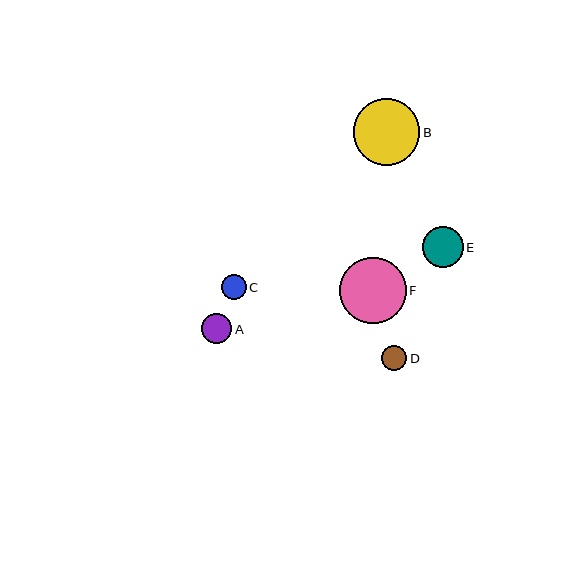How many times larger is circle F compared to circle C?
Circle F is approximately 2.6 times the size of circle C.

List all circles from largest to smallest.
From largest to smallest: B, F, E, A, D, C.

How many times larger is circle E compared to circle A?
Circle E is approximately 1.4 times the size of circle A.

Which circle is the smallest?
Circle C is the smallest with a size of approximately 25 pixels.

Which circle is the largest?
Circle B is the largest with a size of approximately 66 pixels.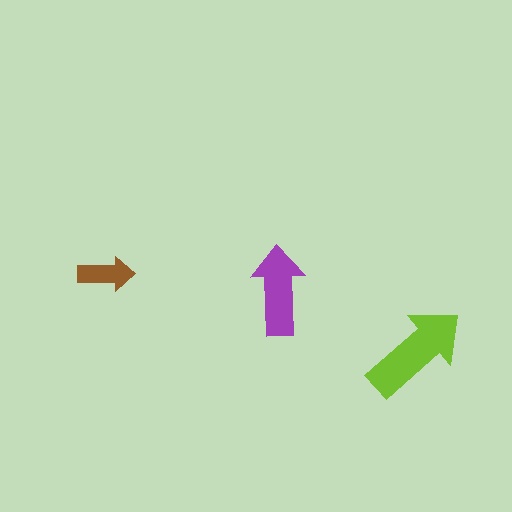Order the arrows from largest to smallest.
the lime one, the purple one, the brown one.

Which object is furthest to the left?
The brown arrow is leftmost.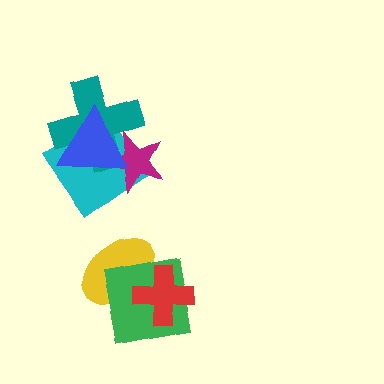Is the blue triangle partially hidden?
No, no other shape covers it.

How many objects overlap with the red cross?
2 objects overlap with the red cross.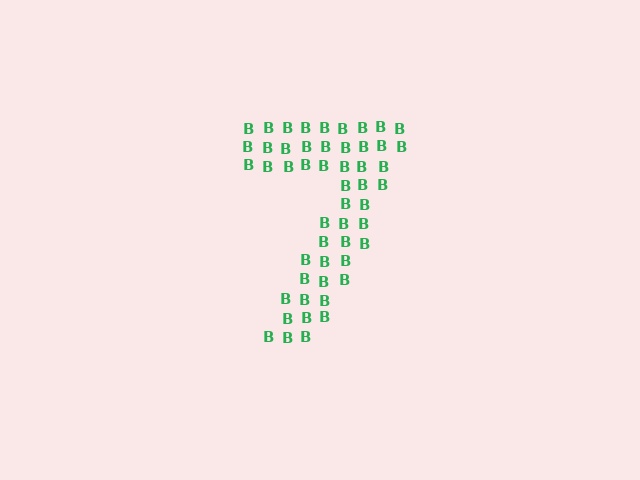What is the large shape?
The large shape is the digit 7.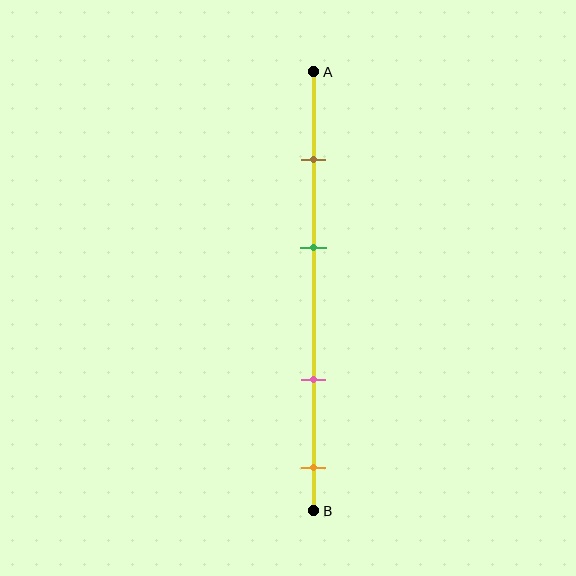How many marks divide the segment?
There are 4 marks dividing the segment.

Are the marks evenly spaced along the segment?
No, the marks are not evenly spaced.